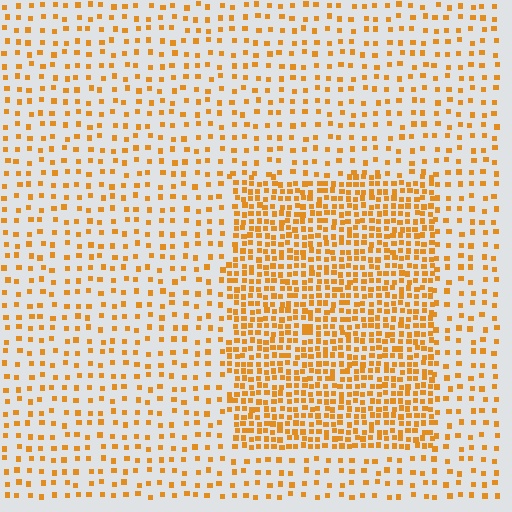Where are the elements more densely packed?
The elements are more densely packed inside the rectangle boundary.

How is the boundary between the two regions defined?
The boundary is defined by a change in element density (approximately 2.5x ratio). All elements are the same color, size, and shape.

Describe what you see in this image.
The image contains small orange elements arranged at two different densities. A rectangle-shaped region is visible where the elements are more densely packed than the surrounding area.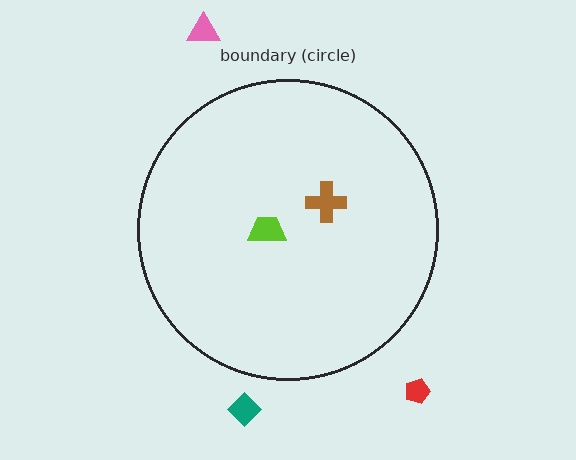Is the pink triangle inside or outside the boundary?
Outside.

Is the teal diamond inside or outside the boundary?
Outside.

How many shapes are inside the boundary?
2 inside, 3 outside.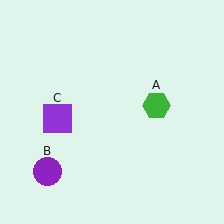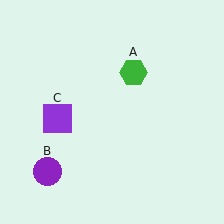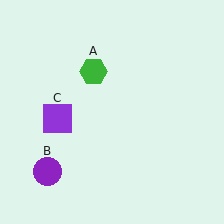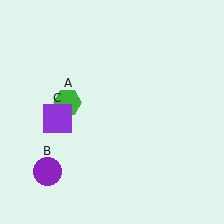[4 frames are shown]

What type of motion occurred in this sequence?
The green hexagon (object A) rotated counterclockwise around the center of the scene.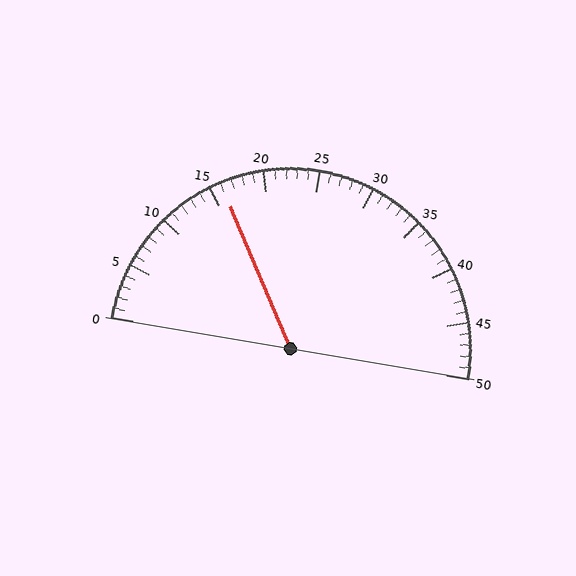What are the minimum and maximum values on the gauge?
The gauge ranges from 0 to 50.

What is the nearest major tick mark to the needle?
The nearest major tick mark is 15.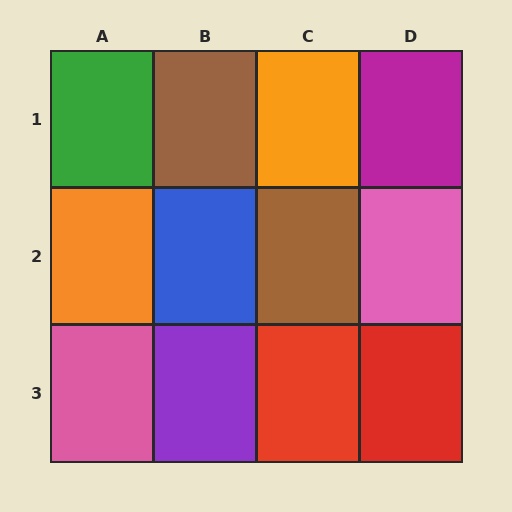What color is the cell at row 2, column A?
Orange.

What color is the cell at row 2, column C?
Brown.